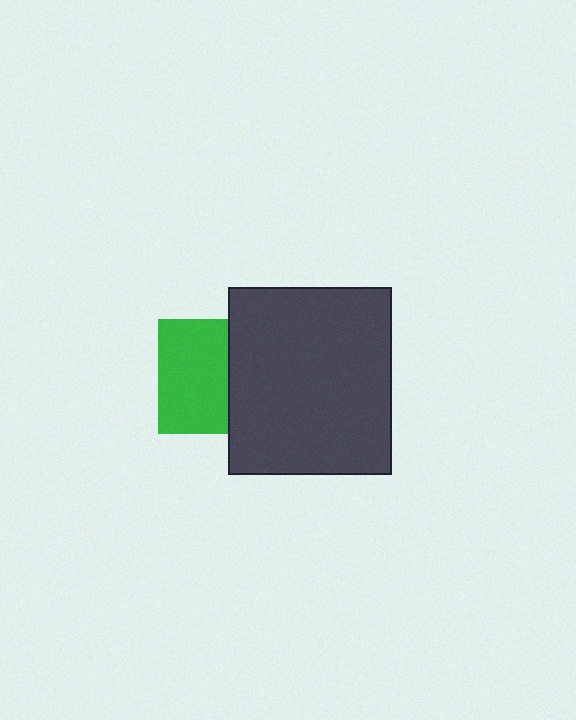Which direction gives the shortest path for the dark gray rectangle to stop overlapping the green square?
Moving right gives the shortest separation.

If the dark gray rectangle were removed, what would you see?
You would see the complete green square.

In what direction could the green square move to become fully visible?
The green square could move left. That would shift it out from behind the dark gray rectangle entirely.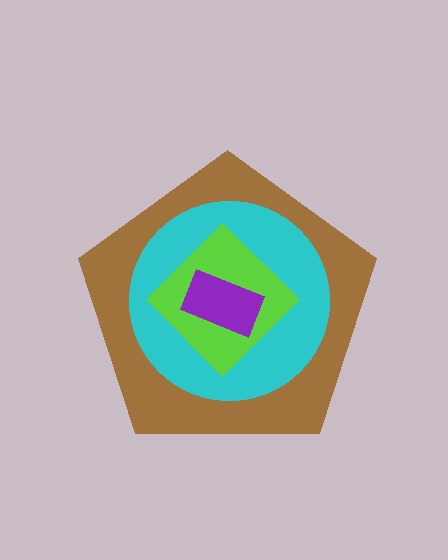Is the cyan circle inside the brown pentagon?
Yes.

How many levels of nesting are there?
4.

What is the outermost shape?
The brown pentagon.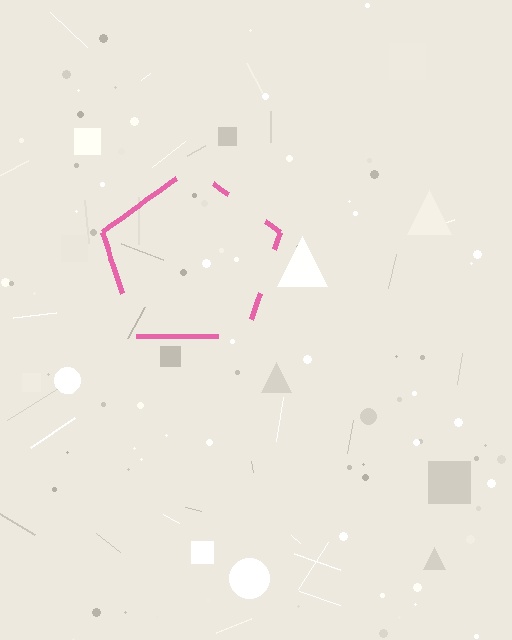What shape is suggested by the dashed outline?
The dashed outline suggests a pentagon.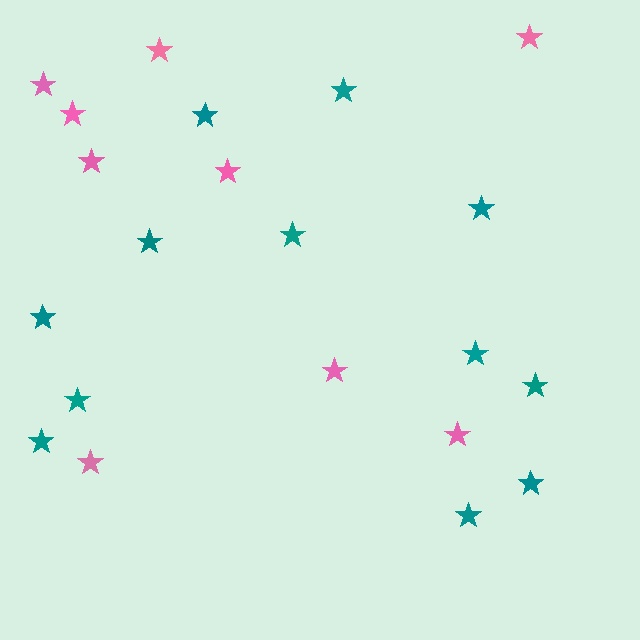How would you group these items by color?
There are 2 groups: one group of pink stars (9) and one group of teal stars (12).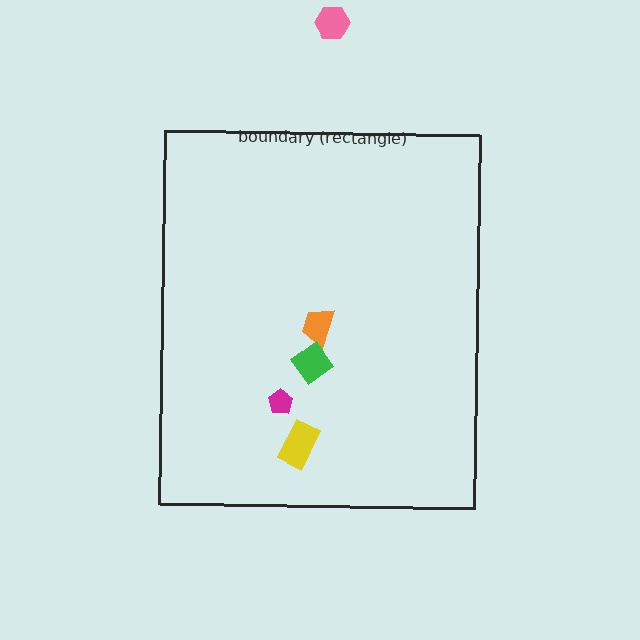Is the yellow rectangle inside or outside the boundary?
Inside.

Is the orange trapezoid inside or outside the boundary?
Inside.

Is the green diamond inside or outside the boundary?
Inside.